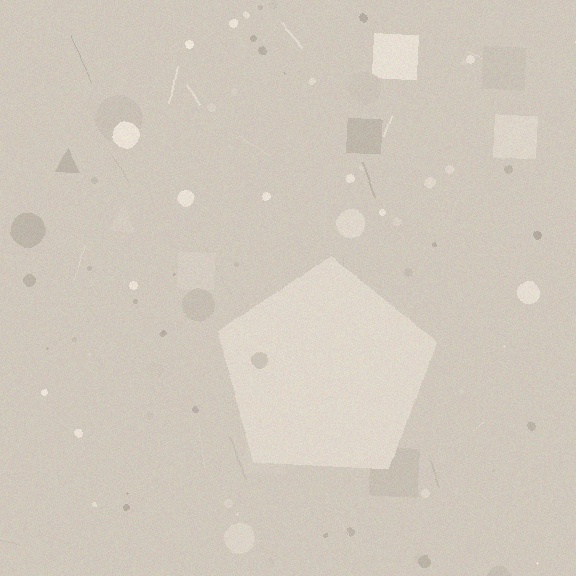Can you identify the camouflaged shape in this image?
The camouflaged shape is a pentagon.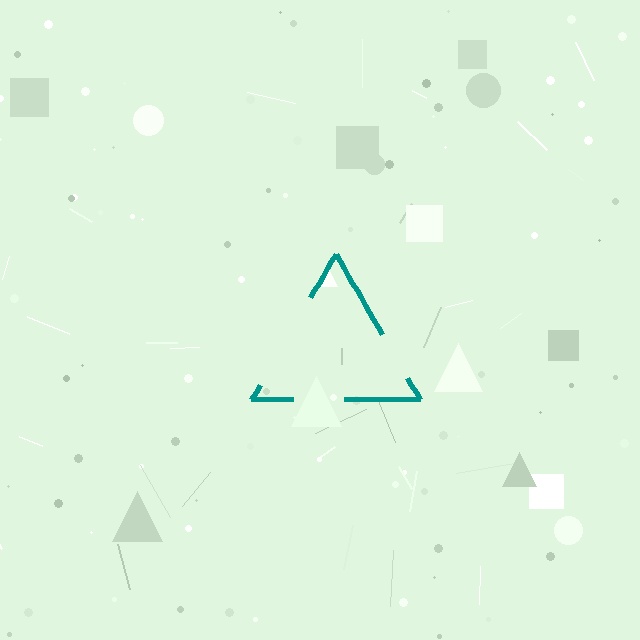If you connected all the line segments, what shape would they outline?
They would outline a triangle.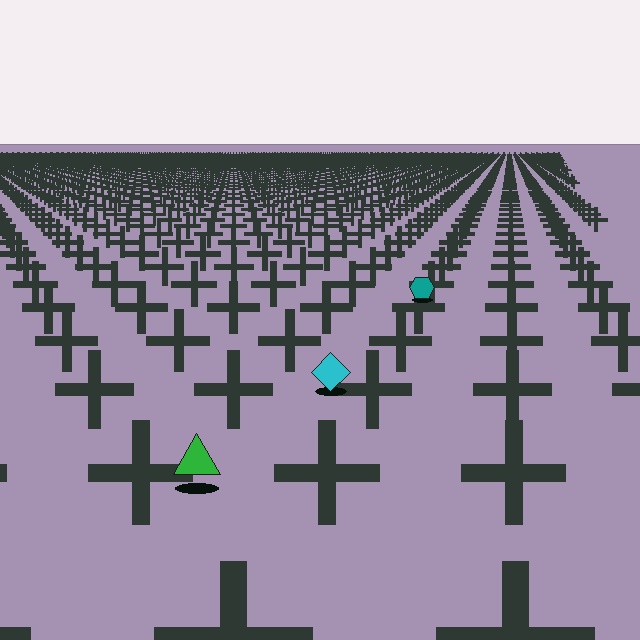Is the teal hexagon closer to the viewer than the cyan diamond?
No. The cyan diamond is closer — you can tell from the texture gradient: the ground texture is coarser near it.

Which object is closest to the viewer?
The green triangle is closest. The texture marks near it are larger and more spread out.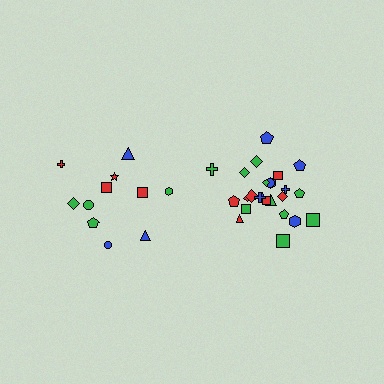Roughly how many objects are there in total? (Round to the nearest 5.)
Roughly 35 objects in total.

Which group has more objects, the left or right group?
The right group.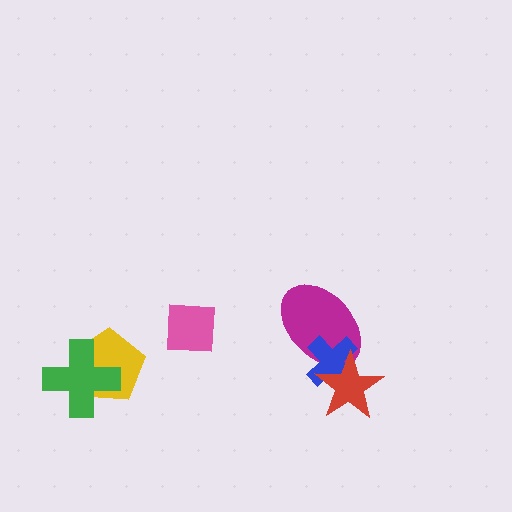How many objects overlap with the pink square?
0 objects overlap with the pink square.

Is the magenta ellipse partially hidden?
Yes, it is partially covered by another shape.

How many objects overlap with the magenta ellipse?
2 objects overlap with the magenta ellipse.